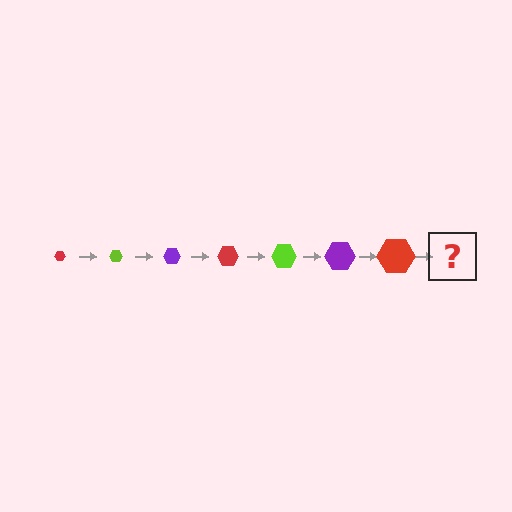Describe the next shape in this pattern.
It should be a lime hexagon, larger than the previous one.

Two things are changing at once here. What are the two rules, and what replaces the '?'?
The two rules are that the hexagon grows larger each step and the color cycles through red, lime, and purple. The '?' should be a lime hexagon, larger than the previous one.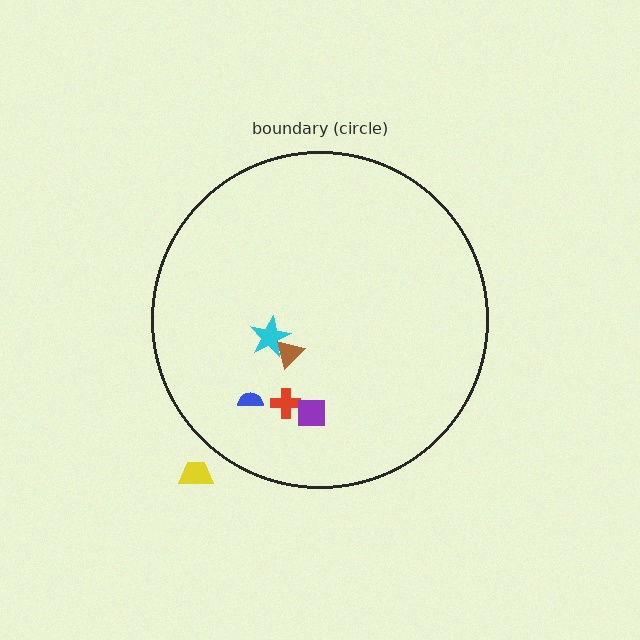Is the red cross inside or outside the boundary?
Inside.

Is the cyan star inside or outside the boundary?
Inside.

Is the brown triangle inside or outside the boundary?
Inside.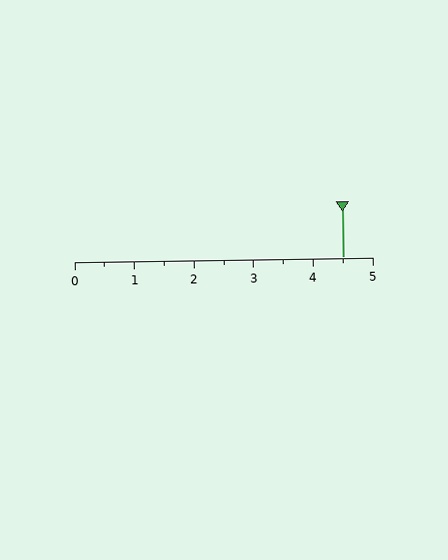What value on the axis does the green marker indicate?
The marker indicates approximately 4.5.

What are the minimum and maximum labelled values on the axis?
The axis runs from 0 to 5.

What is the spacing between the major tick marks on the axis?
The major ticks are spaced 1 apart.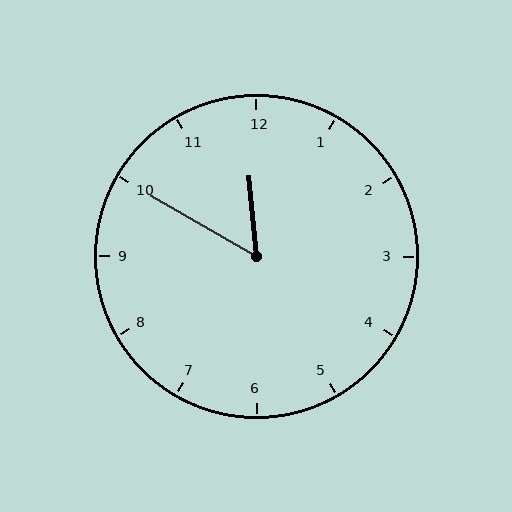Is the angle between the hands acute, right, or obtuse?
It is acute.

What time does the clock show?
11:50.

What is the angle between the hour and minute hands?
Approximately 55 degrees.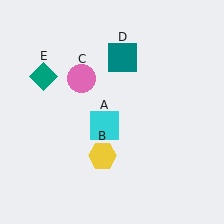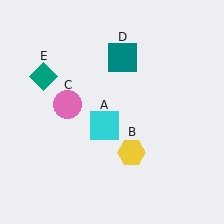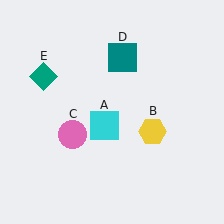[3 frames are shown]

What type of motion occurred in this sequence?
The yellow hexagon (object B), pink circle (object C) rotated counterclockwise around the center of the scene.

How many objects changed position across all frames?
2 objects changed position: yellow hexagon (object B), pink circle (object C).